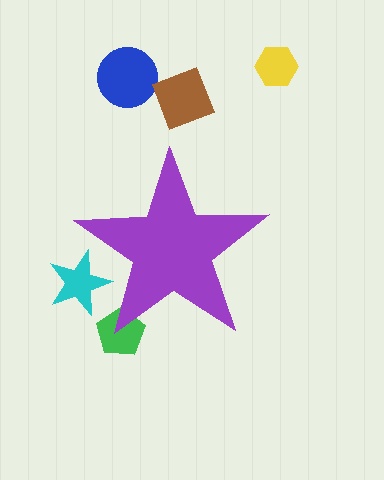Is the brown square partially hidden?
No, the brown square is fully visible.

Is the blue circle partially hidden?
No, the blue circle is fully visible.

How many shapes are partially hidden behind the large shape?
2 shapes are partially hidden.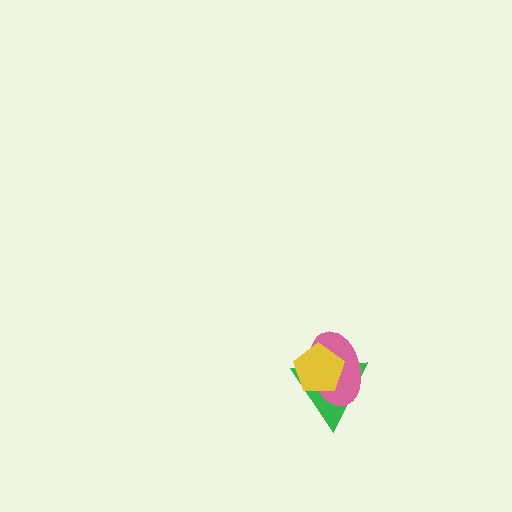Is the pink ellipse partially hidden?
Yes, it is partially covered by another shape.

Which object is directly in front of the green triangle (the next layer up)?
The pink ellipse is directly in front of the green triangle.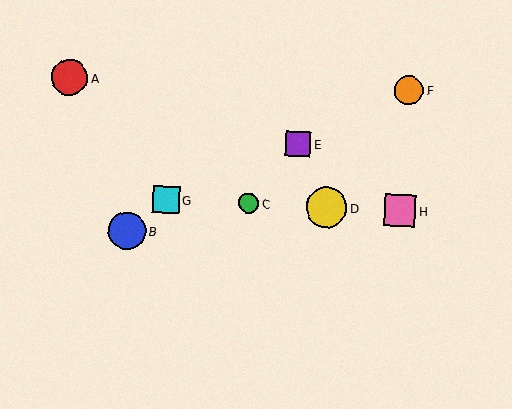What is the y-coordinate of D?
Object D is at y≈207.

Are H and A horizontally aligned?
No, H is at y≈211 and A is at y≈78.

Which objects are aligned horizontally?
Objects C, D, G, H are aligned horizontally.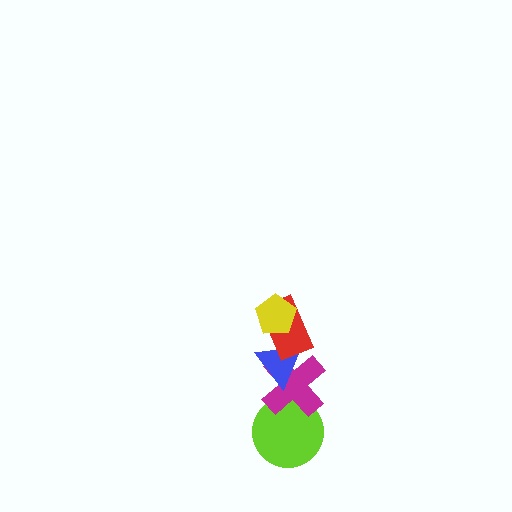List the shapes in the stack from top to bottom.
From top to bottom: the yellow pentagon, the red rectangle, the blue triangle, the magenta cross, the lime circle.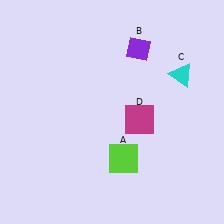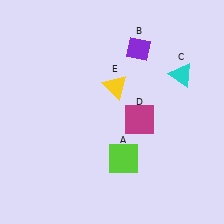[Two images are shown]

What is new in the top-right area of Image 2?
A yellow triangle (E) was added in the top-right area of Image 2.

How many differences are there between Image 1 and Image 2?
There is 1 difference between the two images.